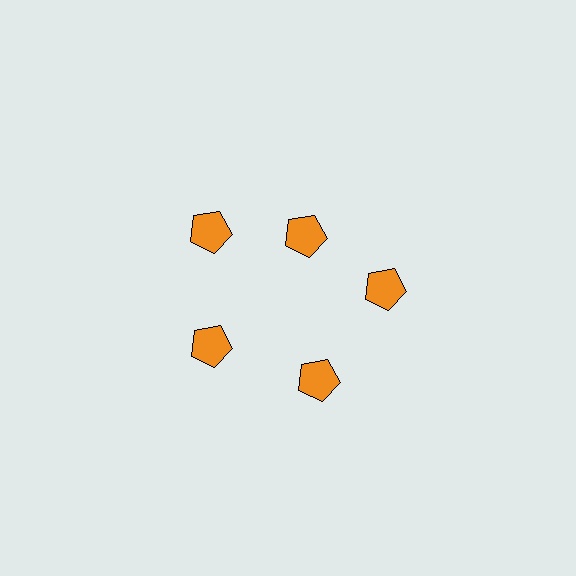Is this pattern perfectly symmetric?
No. The 5 orange pentagons are arranged in a ring, but one element near the 1 o'clock position is pulled inward toward the center, breaking the 5-fold rotational symmetry.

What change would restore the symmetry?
The symmetry would be restored by moving it outward, back onto the ring so that all 5 pentagons sit at equal angles and equal distance from the center.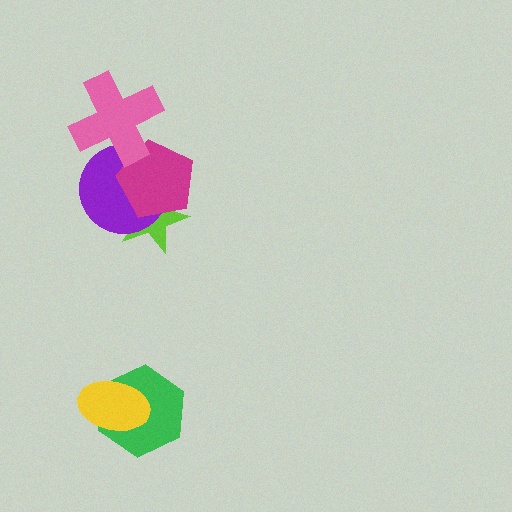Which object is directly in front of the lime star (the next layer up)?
The purple circle is directly in front of the lime star.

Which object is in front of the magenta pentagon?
The pink cross is in front of the magenta pentagon.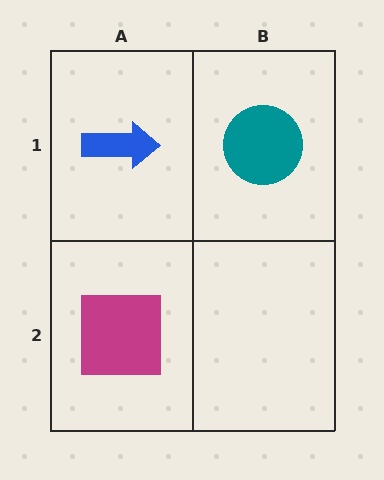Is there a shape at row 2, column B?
No, that cell is empty.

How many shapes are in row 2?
1 shape.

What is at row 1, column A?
A blue arrow.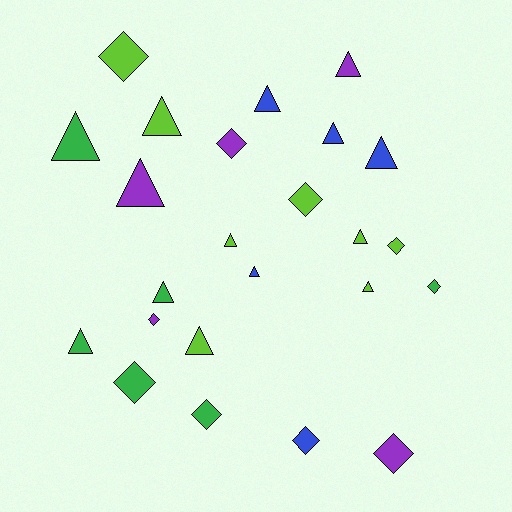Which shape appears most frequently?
Triangle, with 14 objects.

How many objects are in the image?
There are 24 objects.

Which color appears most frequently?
Lime, with 8 objects.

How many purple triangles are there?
There are 2 purple triangles.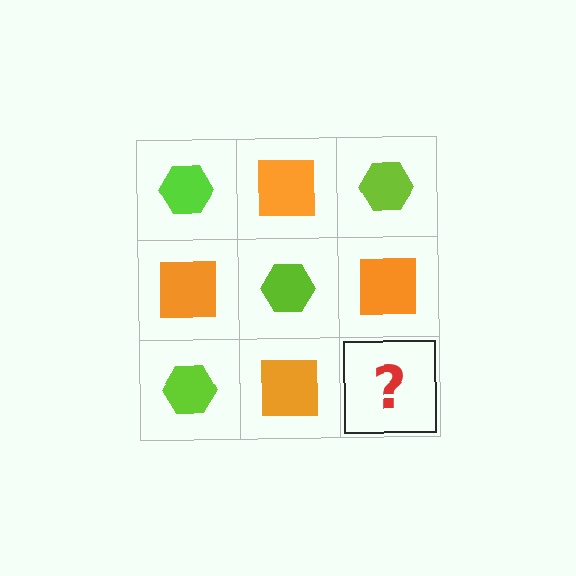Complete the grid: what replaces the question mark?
The question mark should be replaced with a lime hexagon.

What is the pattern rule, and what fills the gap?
The rule is that it alternates lime hexagon and orange square in a checkerboard pattern. The gap should be filled with a lime hexagon.